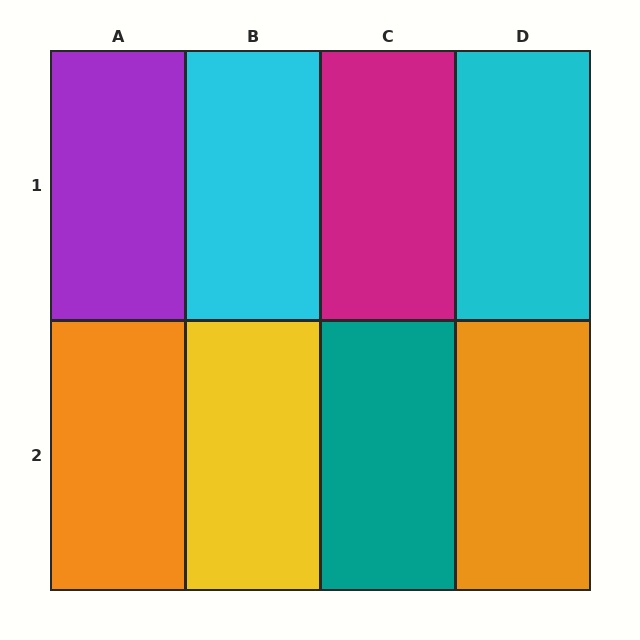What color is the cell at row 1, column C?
Magenta.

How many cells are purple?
1 cell is purple.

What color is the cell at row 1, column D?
Cyan.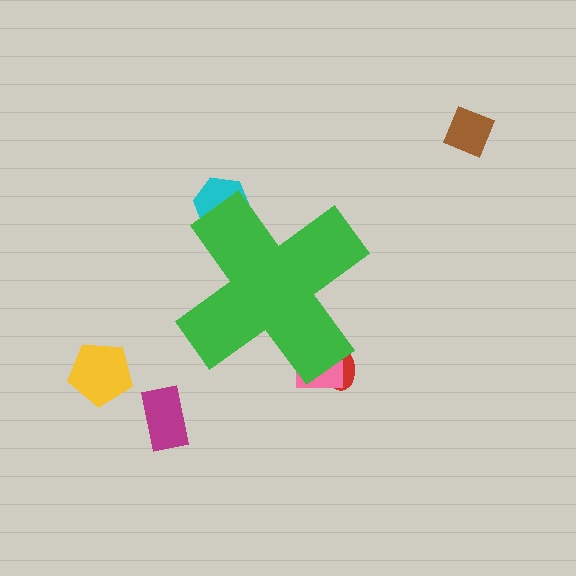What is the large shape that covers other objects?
A green cross.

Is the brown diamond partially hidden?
No, the brown diamond is fully visible.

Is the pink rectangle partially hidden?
Yes, the pink rectangle is partially hidden behind the green cross.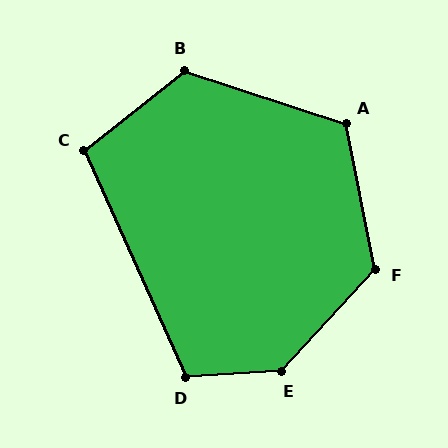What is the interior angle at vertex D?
Approximately 111 degrees (obtuse).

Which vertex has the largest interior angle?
E, at approximately 136 degrees.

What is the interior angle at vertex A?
Approximately 119 degrees (obtuse).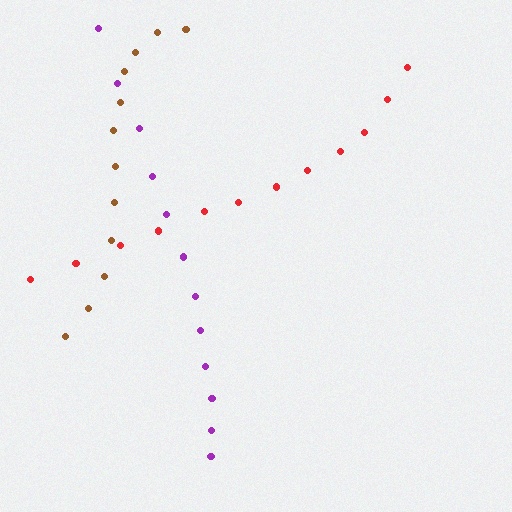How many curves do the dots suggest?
There are 3 distinct paths.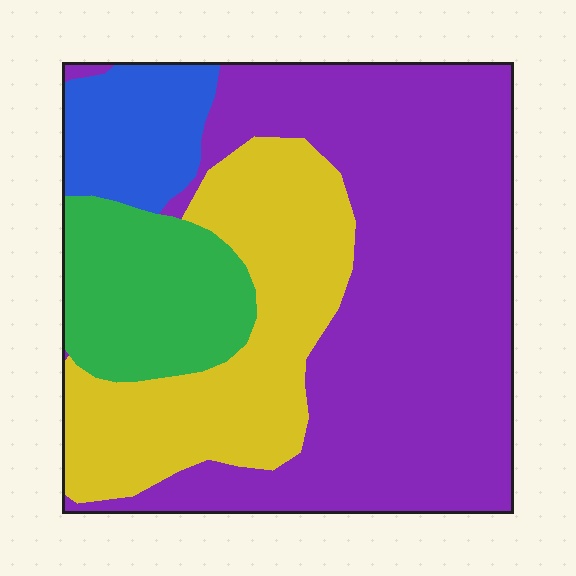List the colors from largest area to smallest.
From largest to smallest: purple, yellow, green, blue.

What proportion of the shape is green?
Green takes up about one eighth (1/8) of the shape.